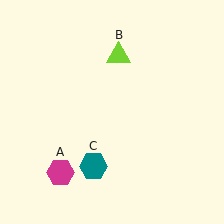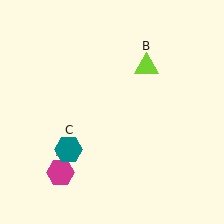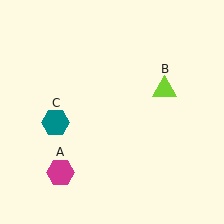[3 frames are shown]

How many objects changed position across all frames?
2 objects changed position: lime triangle (object B), teal hexagon (object C).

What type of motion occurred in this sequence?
The lime triangle (object B), teal hexagon (object C) rotated clockwise around the center of the scene.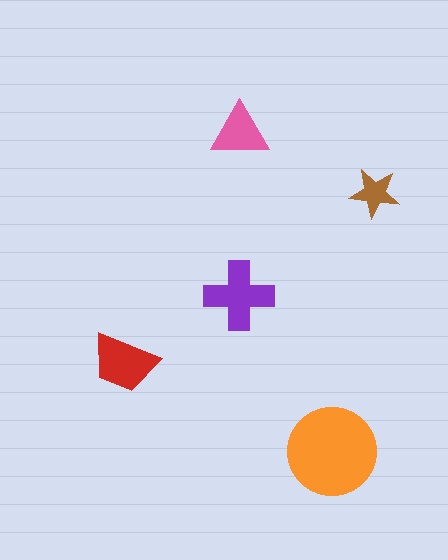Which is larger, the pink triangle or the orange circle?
The orange circle.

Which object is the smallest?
The brown star.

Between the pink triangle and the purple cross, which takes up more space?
The purple cross.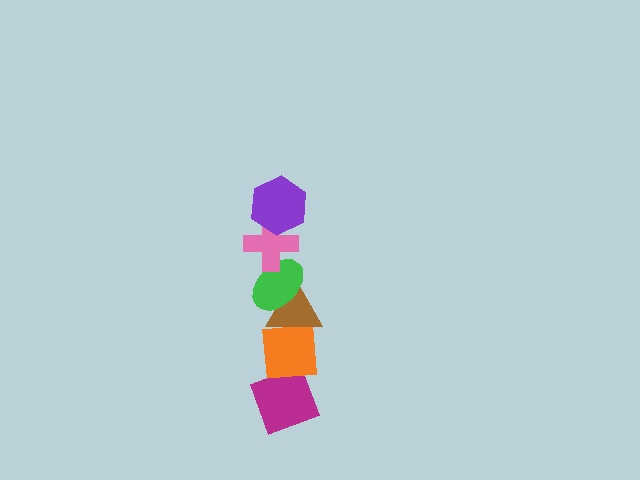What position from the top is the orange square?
The orange square is 5th from the top.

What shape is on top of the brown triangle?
The green ellipse is on top of the brown triangle.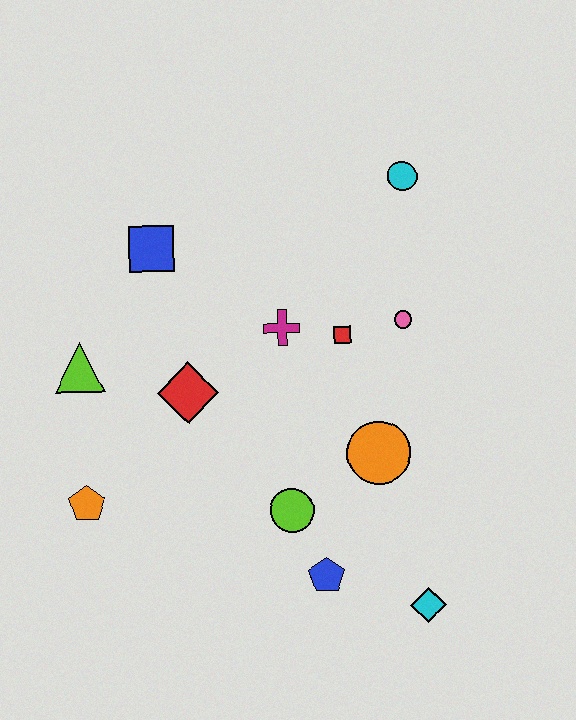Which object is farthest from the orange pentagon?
The cyan circle is farthest from the orange pentagon.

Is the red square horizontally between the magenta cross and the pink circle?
Yes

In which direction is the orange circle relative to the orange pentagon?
The orange circle is to the right of the orange pentagon.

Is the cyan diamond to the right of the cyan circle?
Yes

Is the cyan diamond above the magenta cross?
No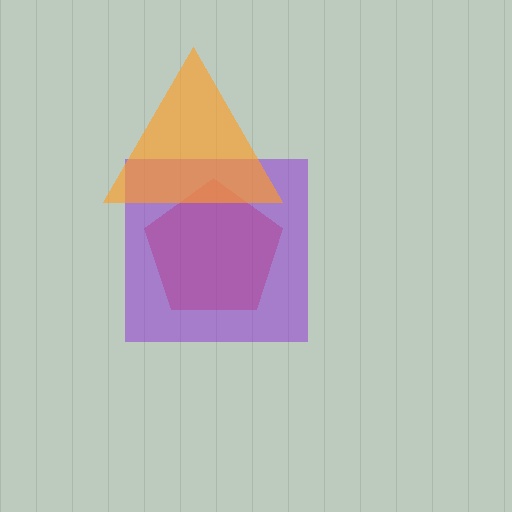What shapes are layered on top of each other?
The layered shapes are: a red pentagon, a purple square, an orange triangle.